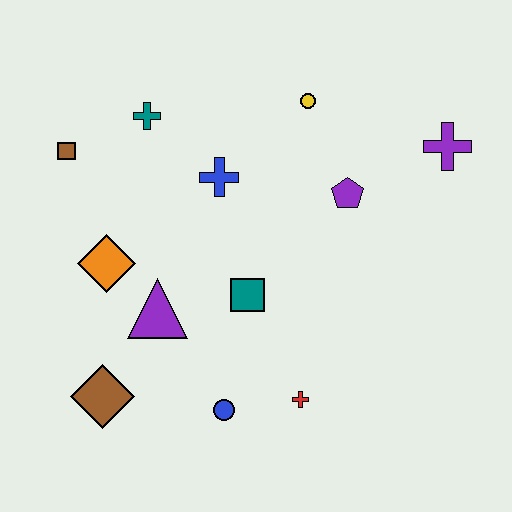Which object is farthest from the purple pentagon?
The brown diamond is farthest from the purple pentagon.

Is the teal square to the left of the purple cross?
Yes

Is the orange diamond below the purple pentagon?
Yes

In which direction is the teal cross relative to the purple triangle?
The teal cross is above the purple triangle.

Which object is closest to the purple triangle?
The orange diamond is closest to the purple triangle.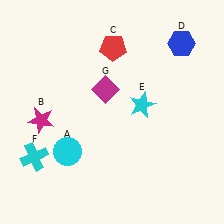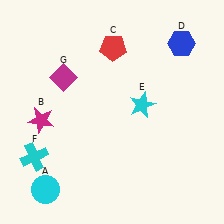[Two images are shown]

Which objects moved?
The objects that moved are: the cyan circle (A), the magenta diamond (G).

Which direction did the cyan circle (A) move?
The cyan circle (A) moved down.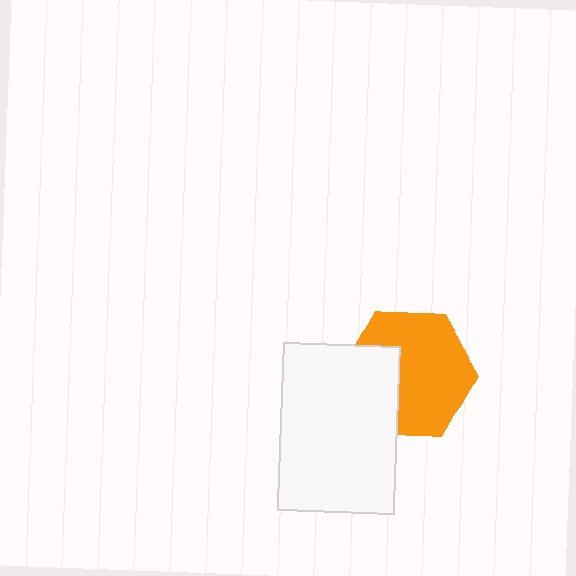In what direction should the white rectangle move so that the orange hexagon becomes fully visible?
The white rectangle should move left. That is the shortest direction to clear the overlap and leave the orange hexagon fully visible.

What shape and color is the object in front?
The object in front is a white rectangle.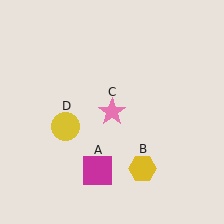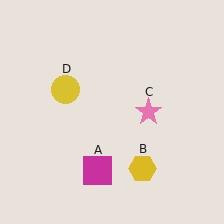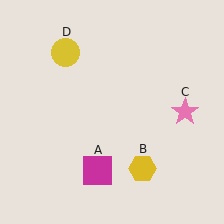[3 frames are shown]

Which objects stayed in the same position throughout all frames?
Magenta square (object A) and yellow hexagon (object B) remained stationary.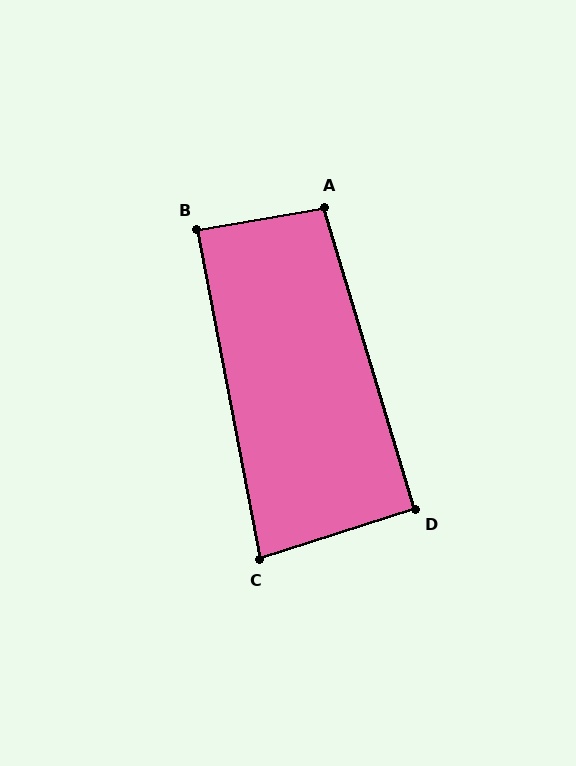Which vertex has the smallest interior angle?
C, at approximately 83 degrees.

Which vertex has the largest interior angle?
A, at approximately 97 degrees.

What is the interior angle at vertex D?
Approximately 91 degrees (approximately right).